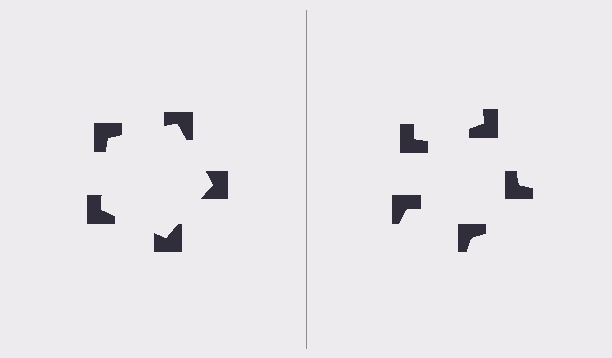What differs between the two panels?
The notched squares are positioned identically on both sides; only the wedge orientations differ. On the left they align to a pentagon; on the right they are misaligned.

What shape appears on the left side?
An illusory pentagon.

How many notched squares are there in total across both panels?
10 — 5 on each side.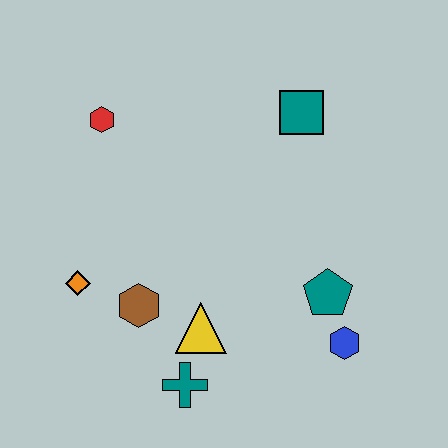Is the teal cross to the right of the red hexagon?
Yes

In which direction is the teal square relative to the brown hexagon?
The teal square is above the brown hexagon.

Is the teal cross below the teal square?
Yes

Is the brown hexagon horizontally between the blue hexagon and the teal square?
No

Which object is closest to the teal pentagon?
The blue hexagon is closest to the teal pentagon.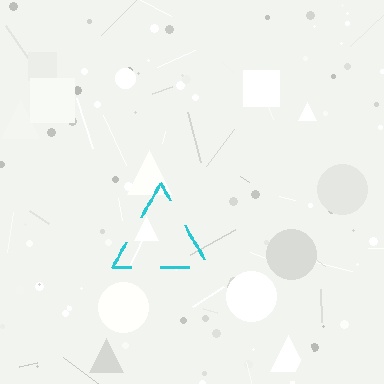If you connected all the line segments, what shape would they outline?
They would outline a triangle.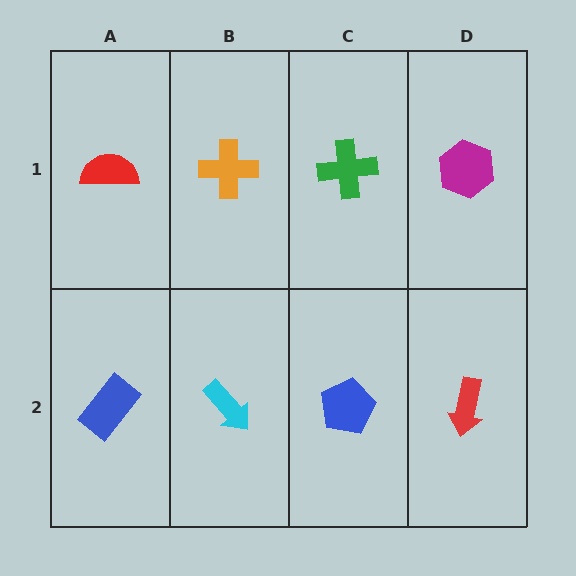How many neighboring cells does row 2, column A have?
2.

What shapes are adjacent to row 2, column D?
A magenta hexagon (row 1, column D), a blue pentagon (row 2, column C).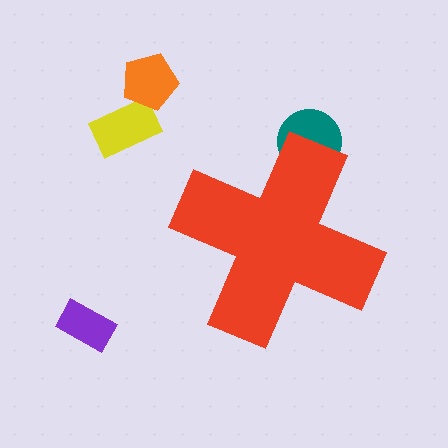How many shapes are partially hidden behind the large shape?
1 shape is partially hidden.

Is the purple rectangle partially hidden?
No, the purple rectangle is fully visible.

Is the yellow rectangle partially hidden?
No, the yellow rectangle is fully visible.